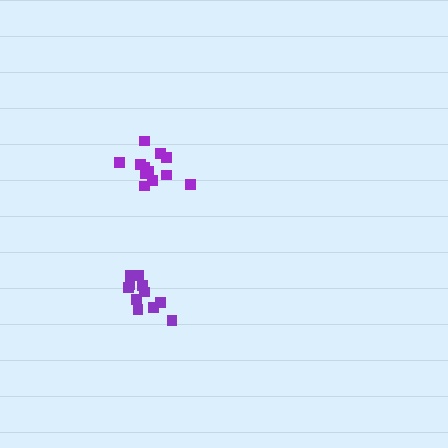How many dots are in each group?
Group 1: 12 dots, Group 2: 11 dots (23 total).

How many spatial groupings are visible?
There are 2 spatial groupings.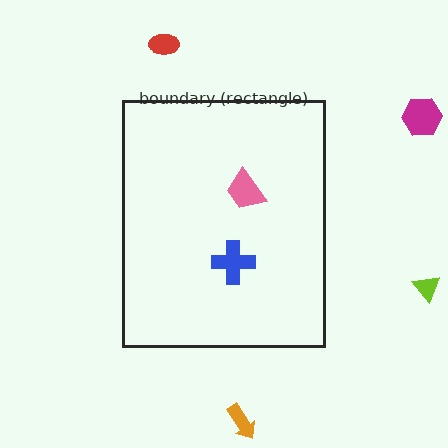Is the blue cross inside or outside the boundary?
Inside.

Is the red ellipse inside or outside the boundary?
Outside.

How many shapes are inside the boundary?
2 inside, 4 outside.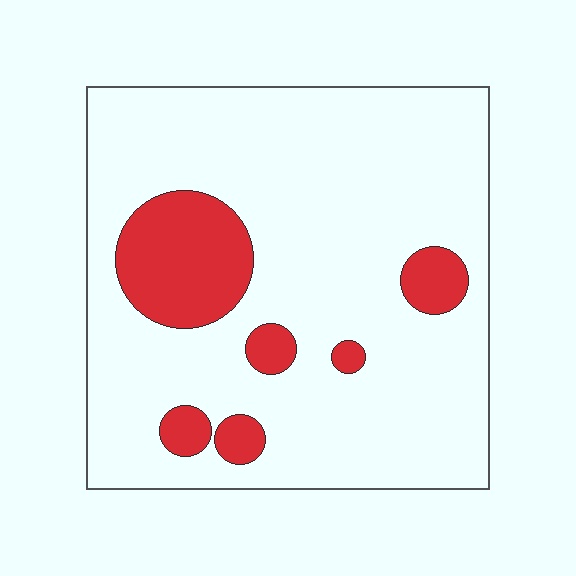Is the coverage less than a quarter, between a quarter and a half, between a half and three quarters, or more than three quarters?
Less than a quarter.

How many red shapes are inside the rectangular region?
6.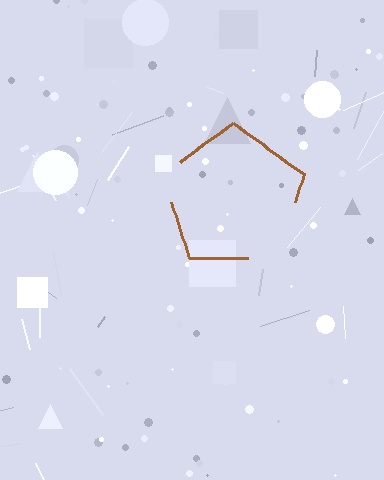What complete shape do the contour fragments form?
The contour fragments form a pentagon.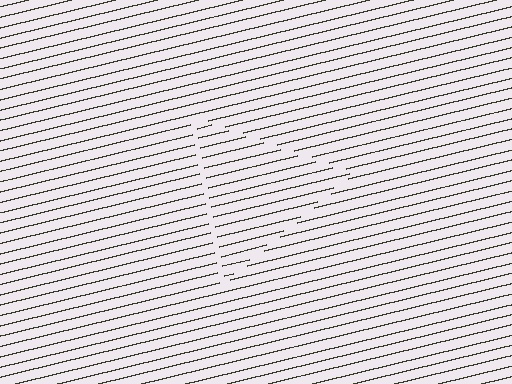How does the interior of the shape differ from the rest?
The interior of the shape contains the same grating, shifted by half a period — the contour is defined by the phase discontinuity where line-ends from the inner and outer gratings abut.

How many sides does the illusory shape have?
3 sides — the line-ends trace a triangle.